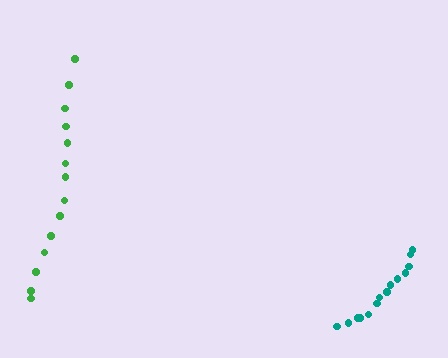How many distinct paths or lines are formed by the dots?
There are 2 distinct paths.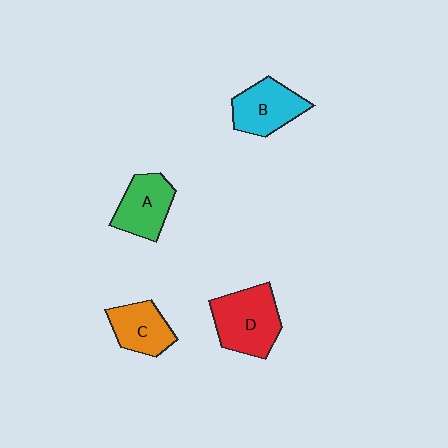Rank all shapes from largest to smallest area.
From largest to smallest: D (red), B (cyan), A (green), C (orange).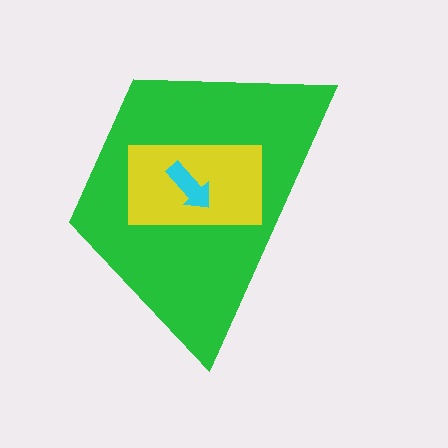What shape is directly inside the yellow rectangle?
The cyan arrow.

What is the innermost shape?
The cyan arrow.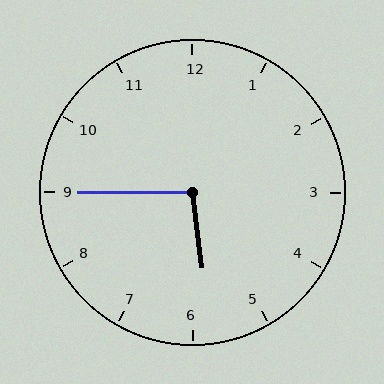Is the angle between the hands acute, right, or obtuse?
It is obtuse.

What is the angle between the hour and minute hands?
Approximately 98 degrees.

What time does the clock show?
5:45.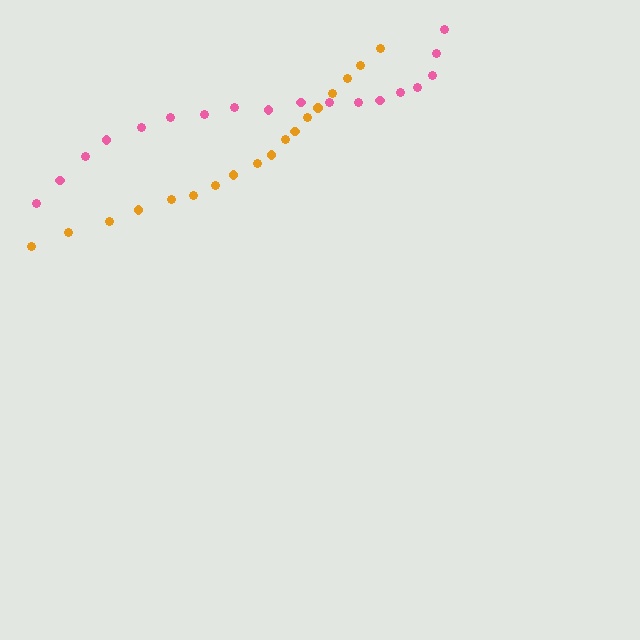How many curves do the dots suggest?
There are 2 distinct paths.